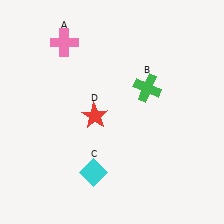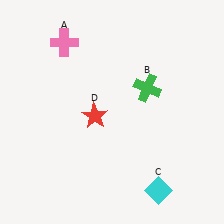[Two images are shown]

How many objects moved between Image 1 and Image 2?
1 object moved between the two images.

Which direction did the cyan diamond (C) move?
The cyan diamond (C) moved right.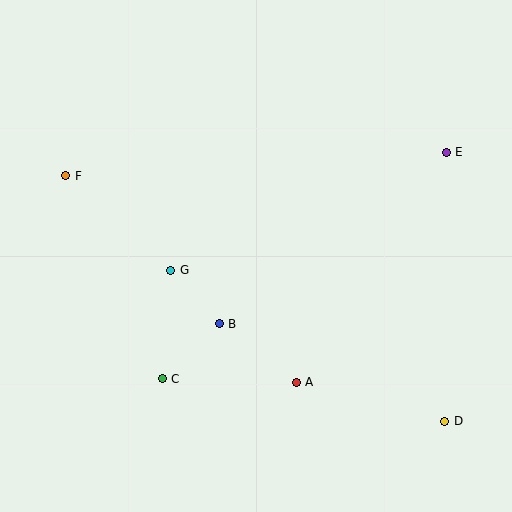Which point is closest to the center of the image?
Point B at (219, 324) is closest to the center.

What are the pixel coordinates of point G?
Point G is at (171, 270).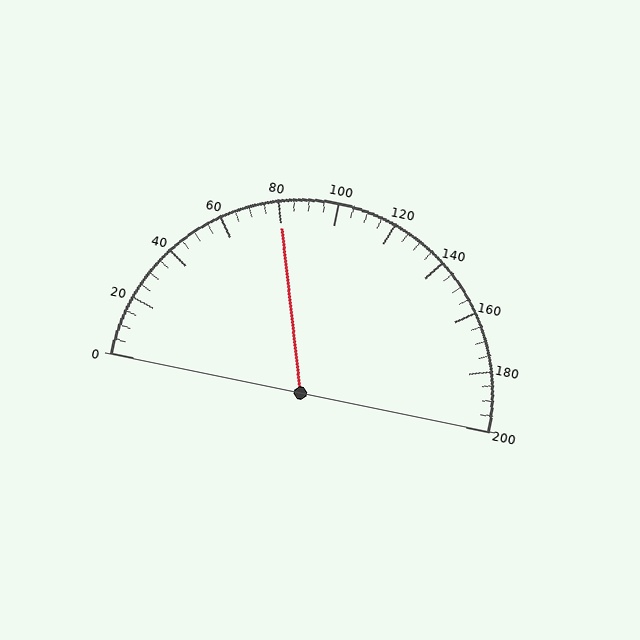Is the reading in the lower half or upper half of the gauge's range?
The reading is in the lower half of the range (0 to 200).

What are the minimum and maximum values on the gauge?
The gauge ranges from 0 to 200.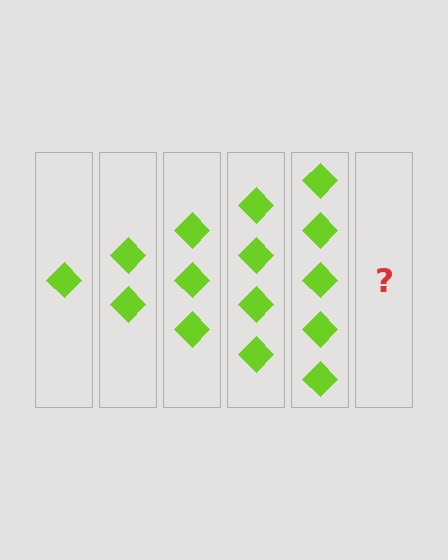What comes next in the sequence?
The next element should be 6 diamonds.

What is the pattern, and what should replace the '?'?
The pattern is that each step adds one more diamond. The '?' should be 6 diamonds.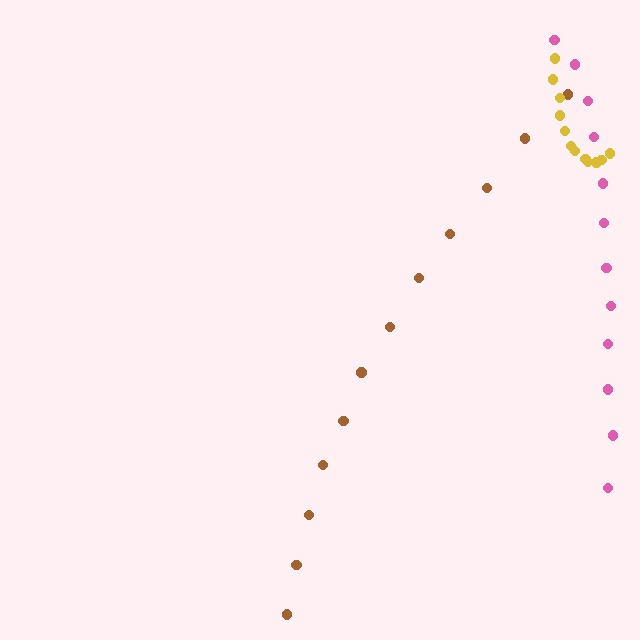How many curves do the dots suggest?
There are 3 distinct paths.